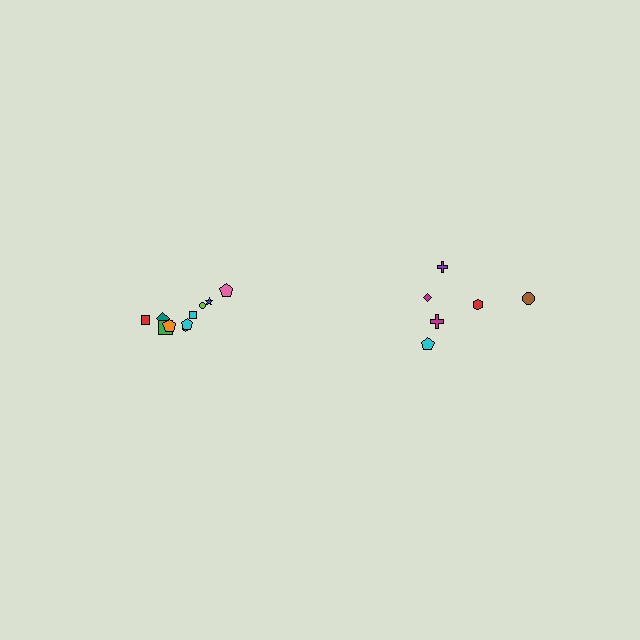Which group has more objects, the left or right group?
The left group.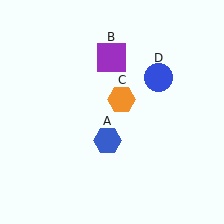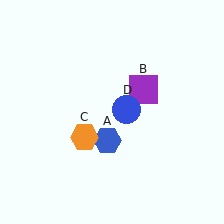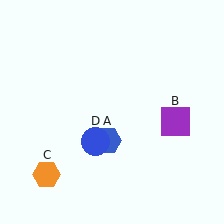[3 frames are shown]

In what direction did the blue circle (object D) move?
The blue circle (object D) moved down and to the left.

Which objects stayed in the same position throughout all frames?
Blue hexagon (object A) remained stationary.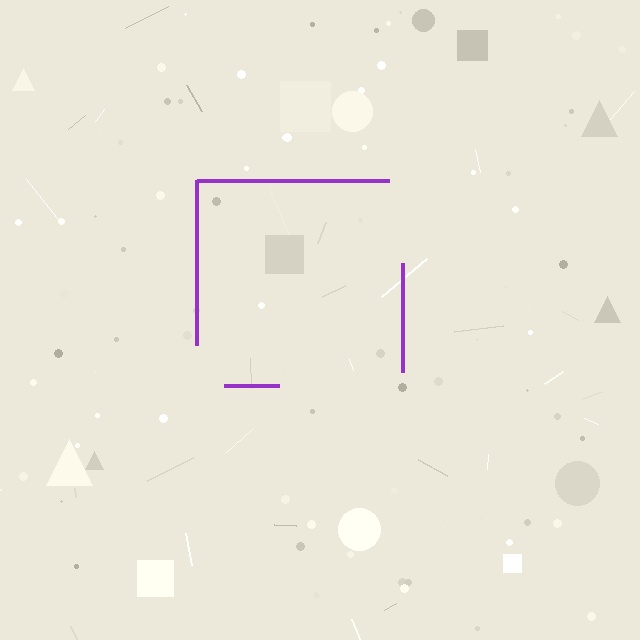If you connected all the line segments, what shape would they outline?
They would outline a square.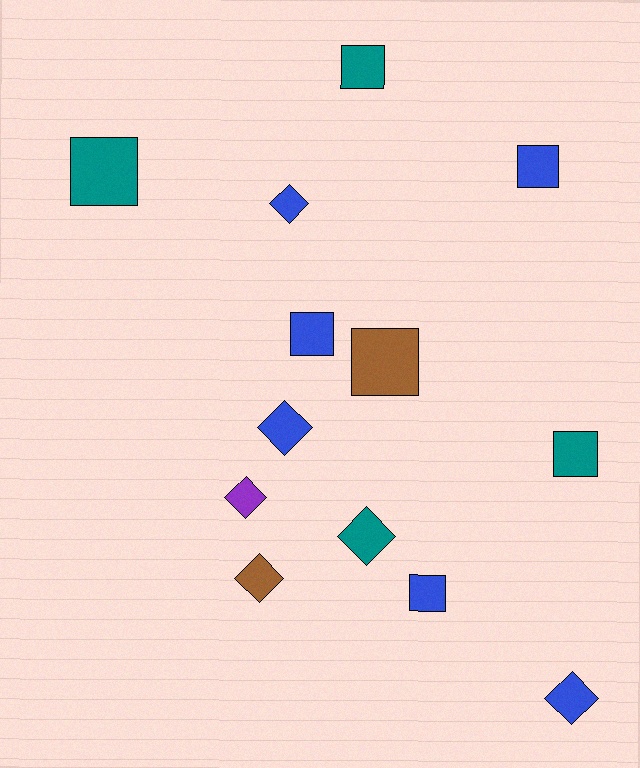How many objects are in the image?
There are 13 objects.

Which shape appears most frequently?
Square, with 7 objects.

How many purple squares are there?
There are no purple squares.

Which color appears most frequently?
Blue, with 6 objects.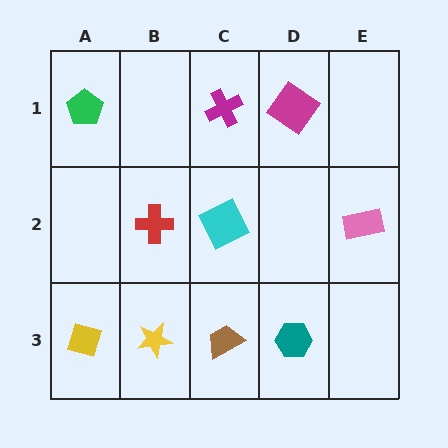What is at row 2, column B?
A red cross.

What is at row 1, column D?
A magenta diamond.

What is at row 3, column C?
A brown trapezoid.